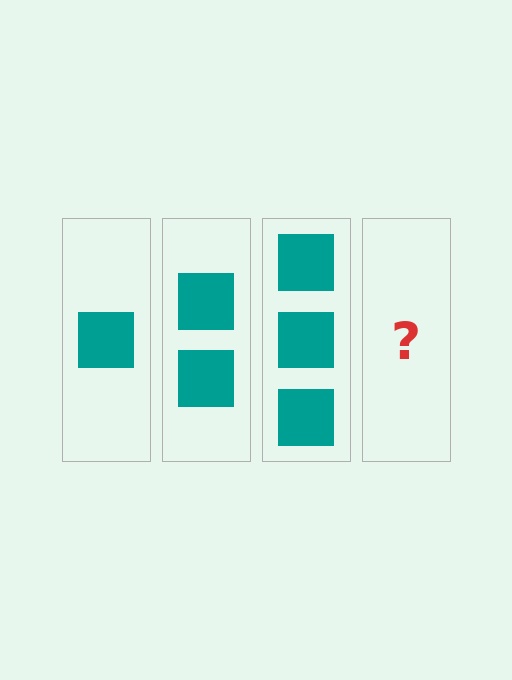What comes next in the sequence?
The next element should be 4 squares.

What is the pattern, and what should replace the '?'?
The pattern is that each step adds one more square. The '?' should be 4 squares.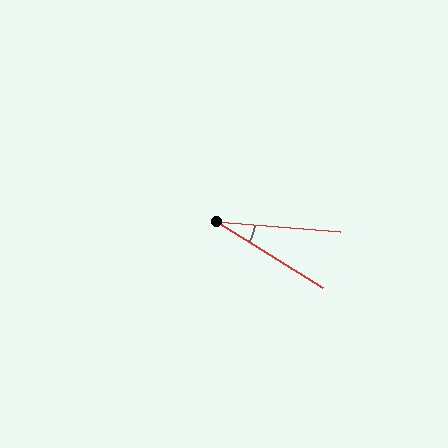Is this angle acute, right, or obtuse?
It is acute.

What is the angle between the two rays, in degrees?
Approximately 27 degrees.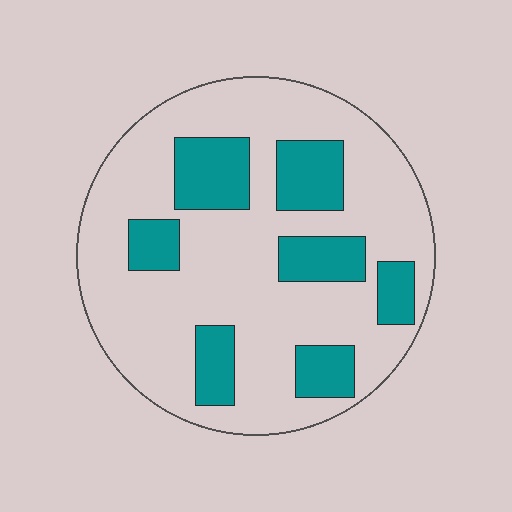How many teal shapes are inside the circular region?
7.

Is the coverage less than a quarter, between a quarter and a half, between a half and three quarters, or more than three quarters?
Between a quarter and a half.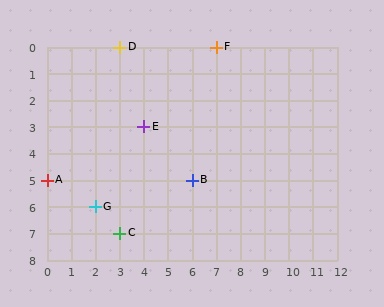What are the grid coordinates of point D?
Point D is at grid coordinates (3, 0).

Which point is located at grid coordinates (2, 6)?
Point G is at (2, 6).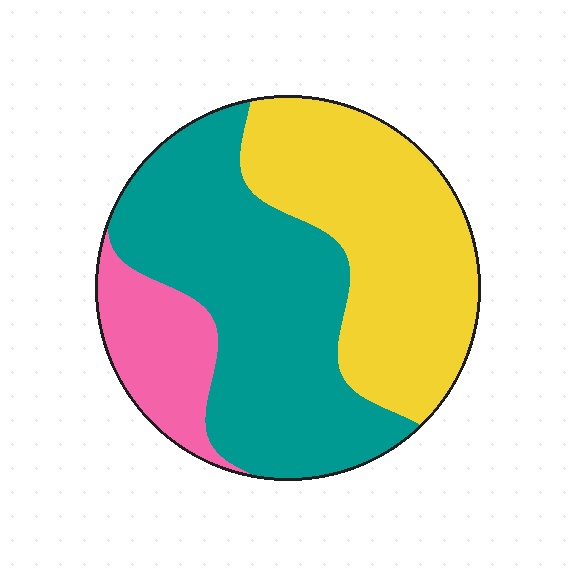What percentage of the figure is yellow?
Yellow takes up about two fifths (2/5) of the figure.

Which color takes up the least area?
Pink, at roughly 15%.